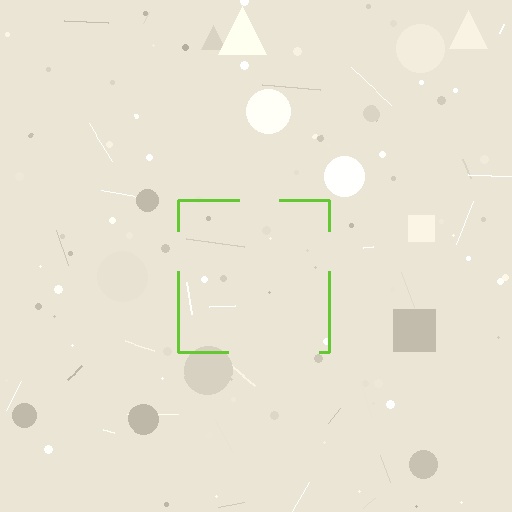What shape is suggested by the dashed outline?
The dashed outline suggests a square.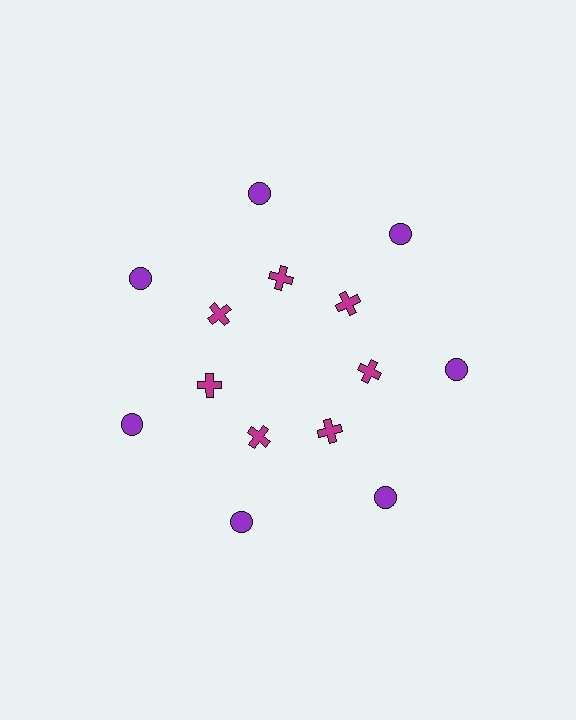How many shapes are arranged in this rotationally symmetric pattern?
There are 14 shapes, arranged in 7 groups of 2.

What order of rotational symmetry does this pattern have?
This pattern has 7-fold rotational symmetry.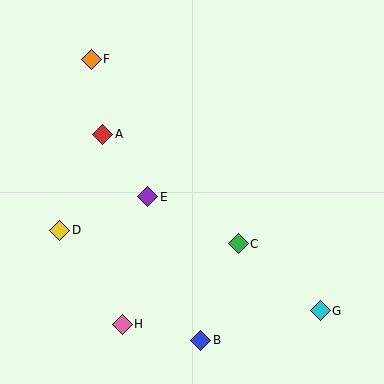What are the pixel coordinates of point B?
Point B is at (201, 340).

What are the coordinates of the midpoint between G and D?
The midpoint between G and D is at (190, 271).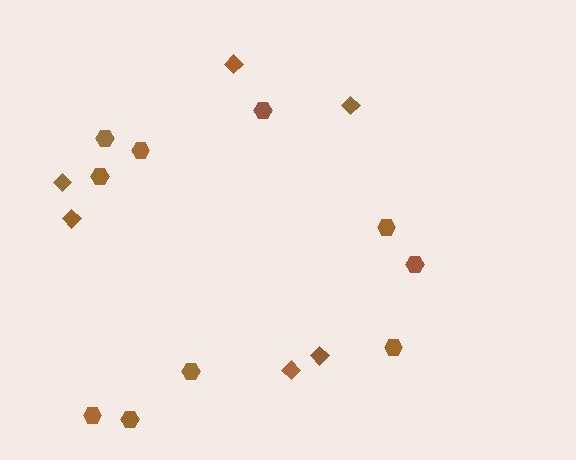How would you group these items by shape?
There are 2 groups: one group of hexagons (10) and one group of diamonds (6).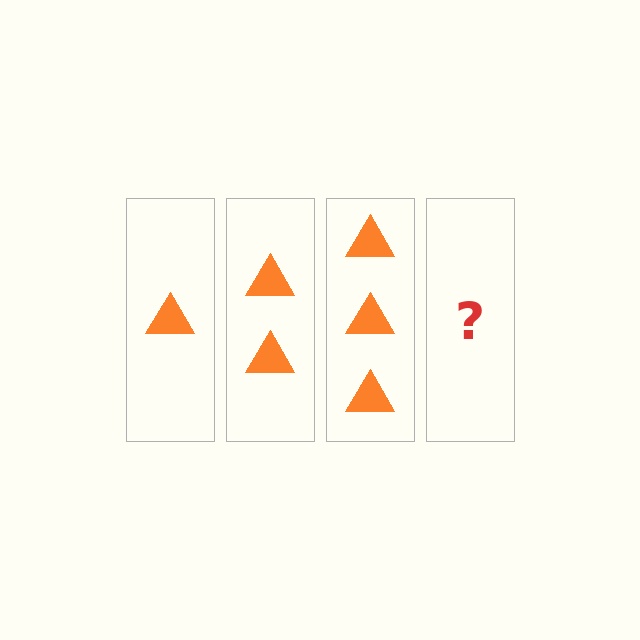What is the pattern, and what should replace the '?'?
The pattern is that each step adds one more triangle. The '?' should be 4 triangles.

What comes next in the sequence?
The next element should be 4 triangles.